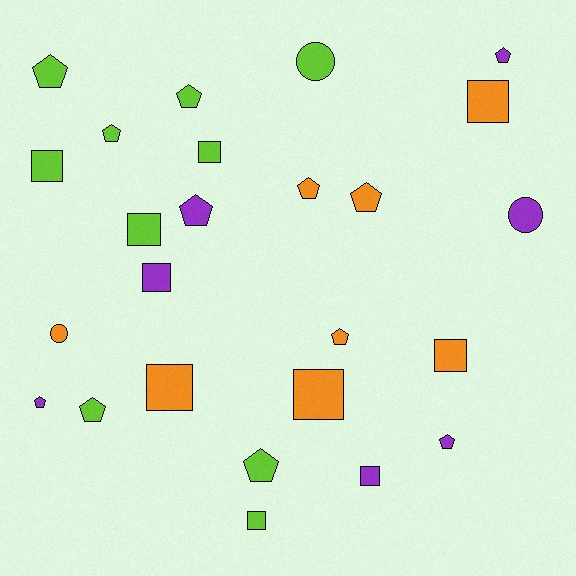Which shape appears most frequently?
Pentagon, with 12 objects.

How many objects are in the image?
There are 25 objects.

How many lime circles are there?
There is 1 lime circle.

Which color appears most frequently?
Lime, with 10 objects.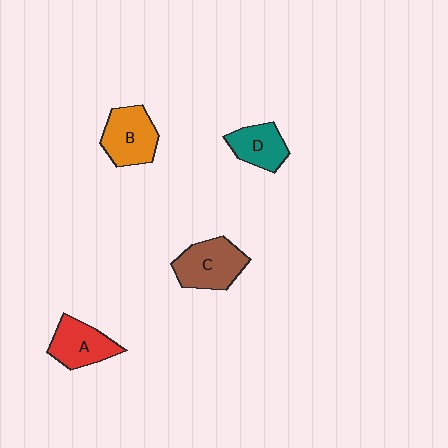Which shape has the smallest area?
Shape D (teal).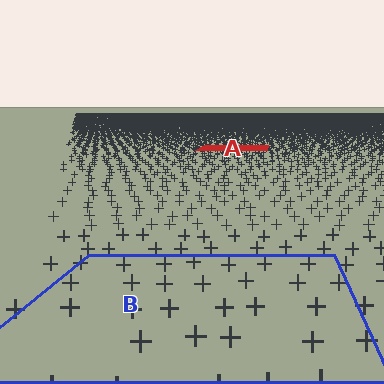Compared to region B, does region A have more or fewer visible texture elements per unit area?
Region A has more texture elements per unit area — they are packed more densely because it is farther away.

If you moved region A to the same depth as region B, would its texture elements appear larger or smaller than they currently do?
They would appear larger. At a closer depth, the same texture elements are projected at a bigger on-screen size.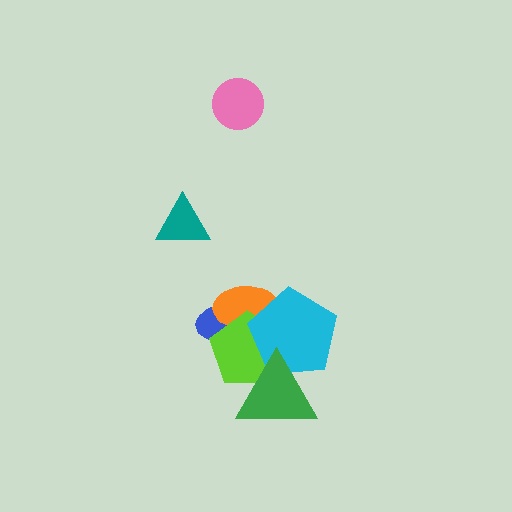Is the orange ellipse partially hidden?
Yes, it is partially covered by another shape.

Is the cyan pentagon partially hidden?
Yes, it is partially covered by another shape.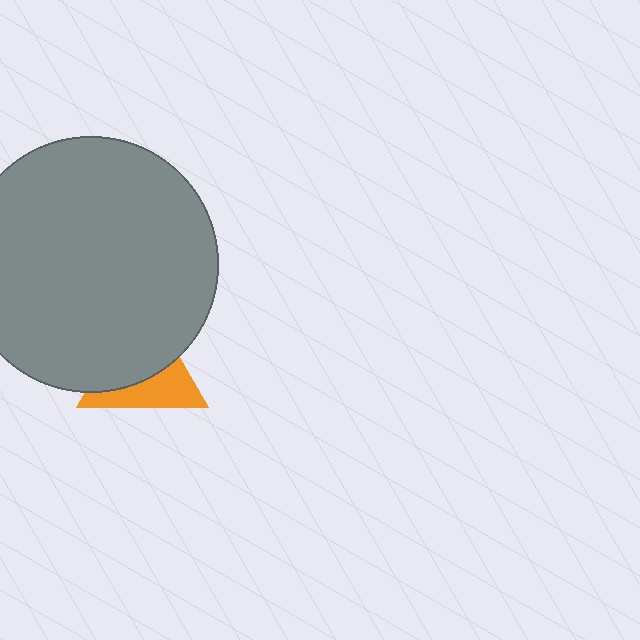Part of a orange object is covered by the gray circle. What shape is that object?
It is a triangle.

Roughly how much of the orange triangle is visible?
A small part of it is visible (roughly 42%).